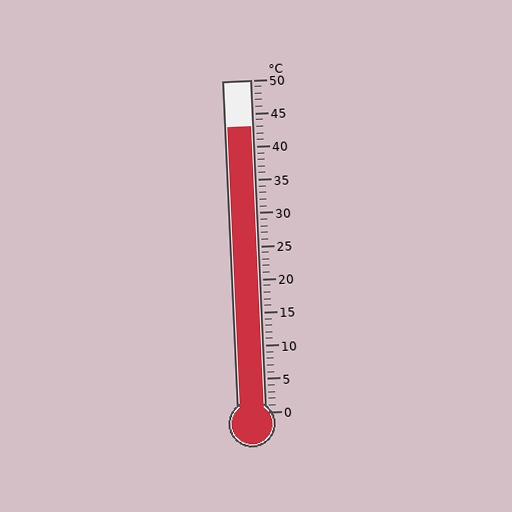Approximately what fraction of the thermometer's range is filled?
The thermometer is filled to approximately 85% of its range.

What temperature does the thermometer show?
The thermometer shows approximately 43°C.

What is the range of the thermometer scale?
The thermometer scale ranges from 0°C to 50°C.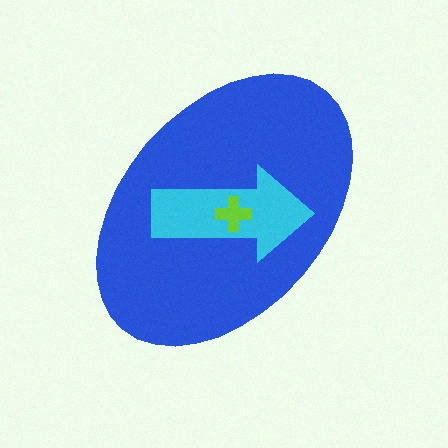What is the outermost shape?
The blue ellipse.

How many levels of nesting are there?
3.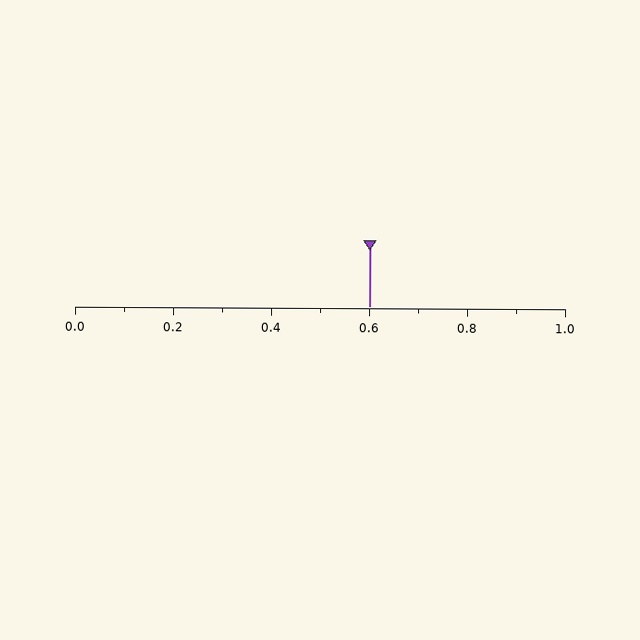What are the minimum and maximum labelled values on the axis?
The axis runs from 0.0 to 1.0.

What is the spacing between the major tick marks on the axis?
The major ticks are spaced 0.2 apart.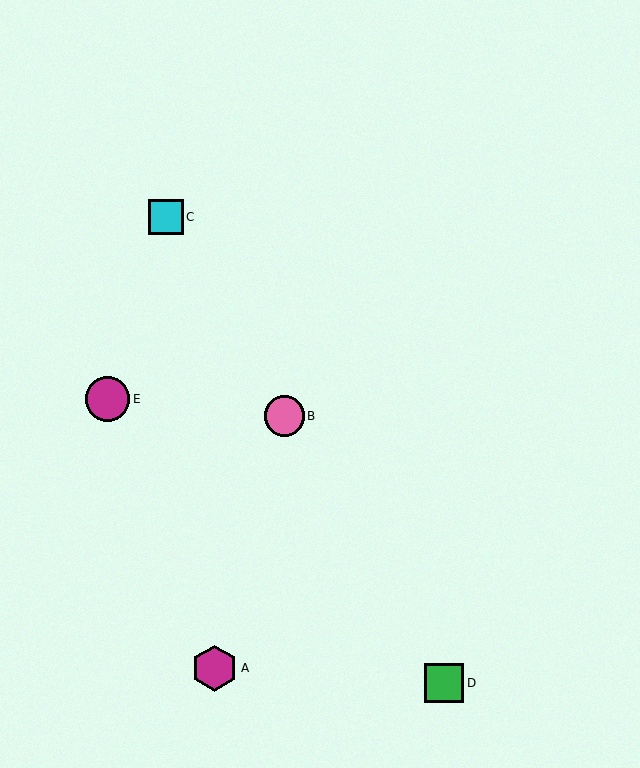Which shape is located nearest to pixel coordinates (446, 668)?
The green square (labeled D) at (444, 683) is nearest to that location.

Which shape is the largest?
The magenta hexagon (labeled A) is the largest.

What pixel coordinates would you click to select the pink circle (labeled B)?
Click at (284, 416) to select the pink circle B.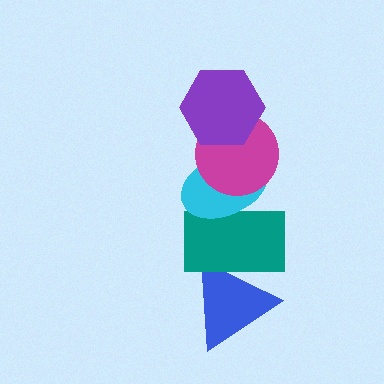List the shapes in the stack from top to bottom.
From top to bottom: the purple hexagon, the magenta circle, the cyan ellipse, the teal rectangle, the blue triangle.